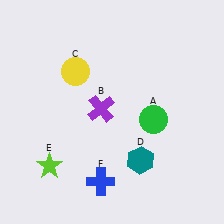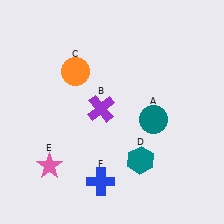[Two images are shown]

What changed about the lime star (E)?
In Image 1, E is lime. In Image 2, it changed to pink.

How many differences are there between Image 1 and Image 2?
There are 3 differences between the two images.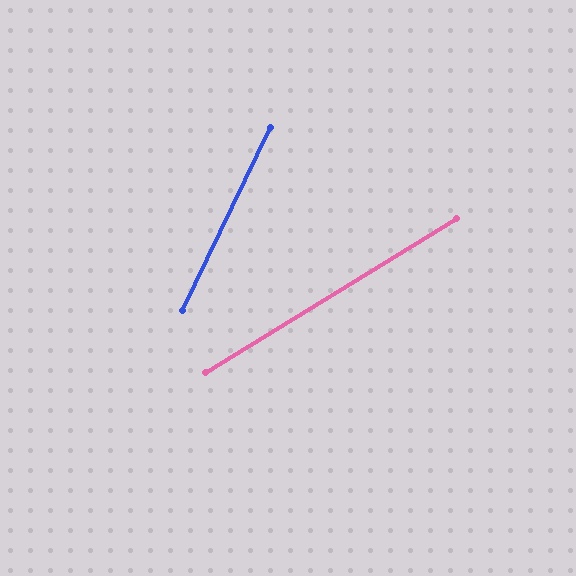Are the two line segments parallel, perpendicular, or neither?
Neither parallel nor perpendicular — they differ by about 33°.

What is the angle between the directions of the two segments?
Approximately 33 degrees.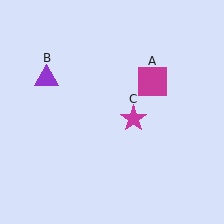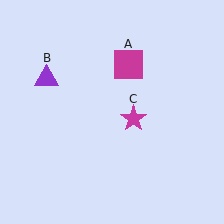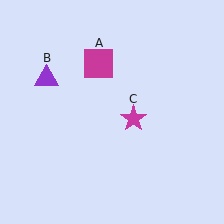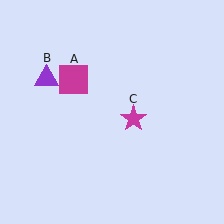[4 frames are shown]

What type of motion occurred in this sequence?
The magenta square (object A) rotated counterclockwise around the center of the scene.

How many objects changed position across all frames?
1 object changed position: magenta square (object A).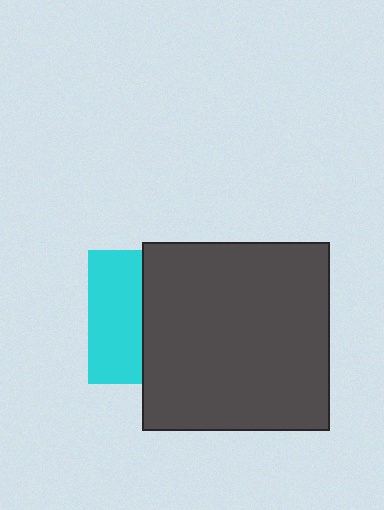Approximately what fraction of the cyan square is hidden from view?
Roughly 60% of the cyan square is hidden behind the dark gray square.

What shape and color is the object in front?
The object in front is a dark gray square.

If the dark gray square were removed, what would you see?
You would see the complete cyan square.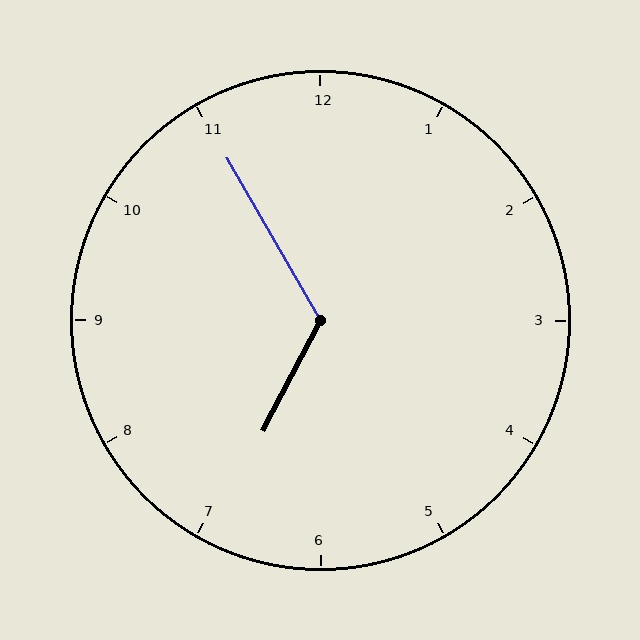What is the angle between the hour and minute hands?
Approximately 122 degrees.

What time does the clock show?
6:55.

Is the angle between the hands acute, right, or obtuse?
It is obtuse.